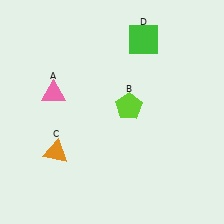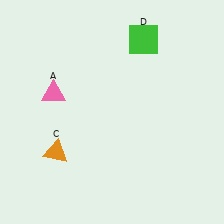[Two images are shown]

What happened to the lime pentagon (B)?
The lime pentagon (B) was removed in Image 2. It was in the top-right area of Image 1.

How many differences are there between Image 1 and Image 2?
There is 1 difference between the two images.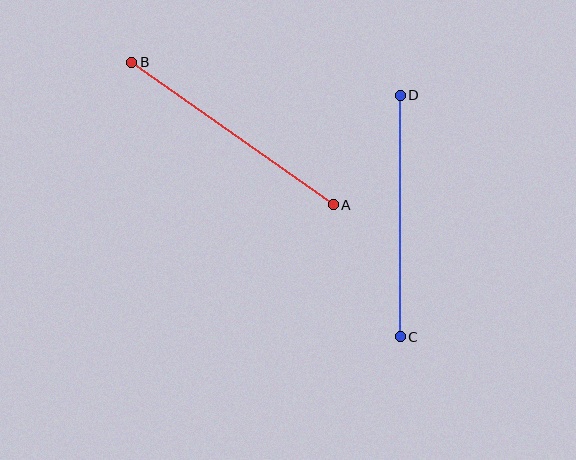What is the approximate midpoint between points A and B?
The midpoint is at approximately (233, 134) pixels.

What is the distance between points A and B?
The distance is approximately 247 pixels.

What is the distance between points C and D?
The distance is approximately 242 pixels.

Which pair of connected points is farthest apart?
Points A and B are farthest apart.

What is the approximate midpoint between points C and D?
The midpoint is at approximately (400, 216) pixels.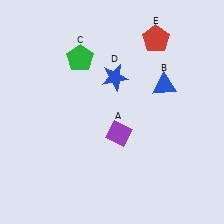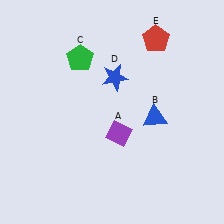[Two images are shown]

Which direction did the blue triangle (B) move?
The blue triangle (B) moved down.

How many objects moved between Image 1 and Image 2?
1 object moved between the two images.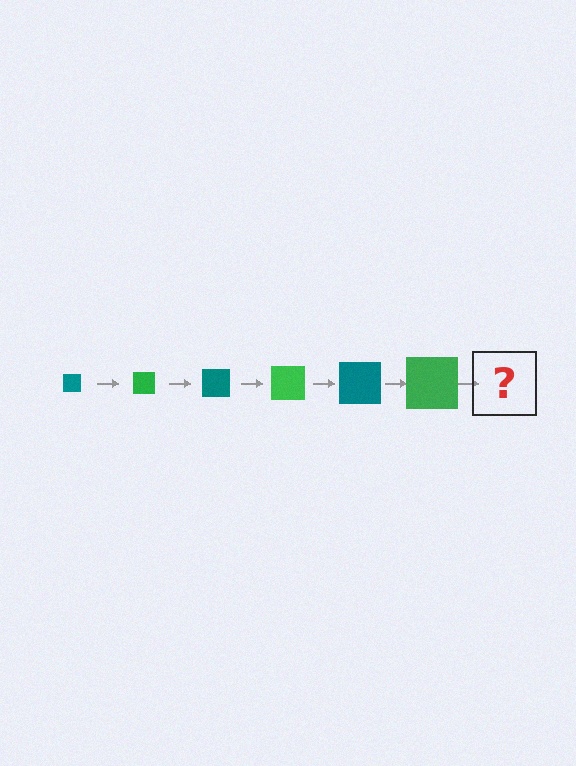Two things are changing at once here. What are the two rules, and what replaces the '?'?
The two rules are that the square grows larger each step and the color cycles through teal and green. The '?' should be a teal square, larger than the previous one.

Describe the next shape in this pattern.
It should be a teal square, larger than the previous one.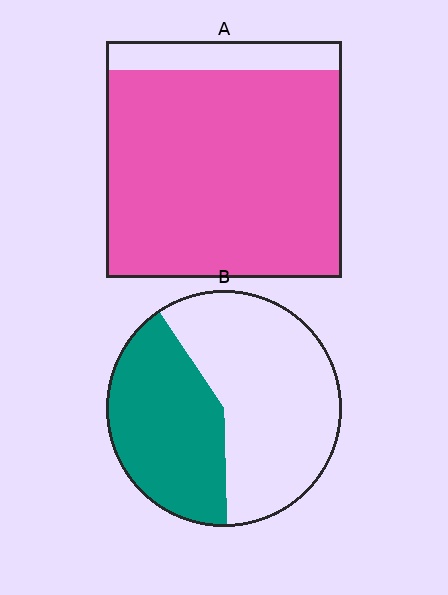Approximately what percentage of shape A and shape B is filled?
A is approximately 90% and B is approximately 40%.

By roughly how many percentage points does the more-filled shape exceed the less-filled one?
By roughly 45 percentage points (A over B).